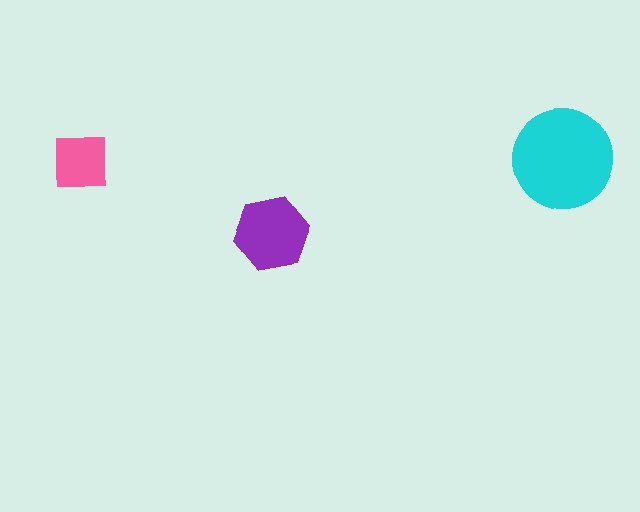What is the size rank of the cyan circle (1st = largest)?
1st.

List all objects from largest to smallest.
The cyan circle, the purple hexagon, the pink square.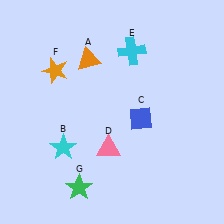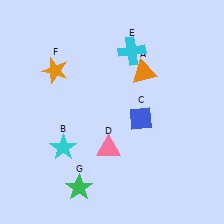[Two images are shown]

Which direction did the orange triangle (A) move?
The orange triangle (A) moved right.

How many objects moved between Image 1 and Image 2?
1 object moved between the two images.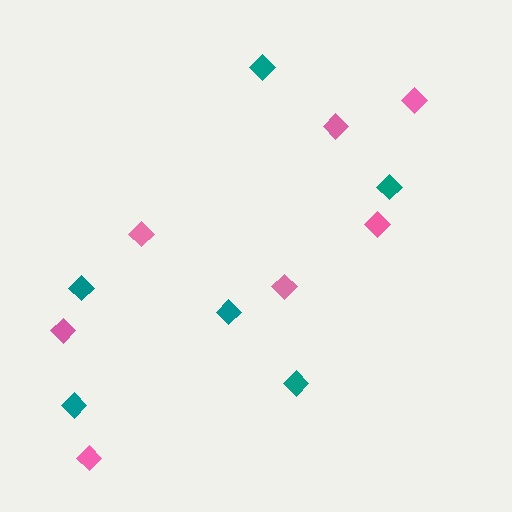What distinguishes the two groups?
There are 2 groups: one group of pink diamonds (7) and one group of teal diamonds (6).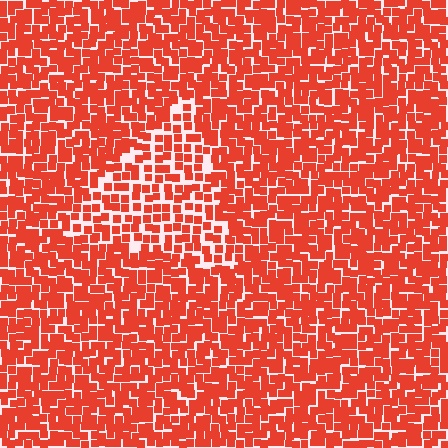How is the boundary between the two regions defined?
The boundary is defined by a change in element density (approximately 1.6x ratio). All elements are the same color, size, and shape.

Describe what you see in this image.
The image contains small red elements arranged at two different densities. A triangle-shaped region is visible where the elements are less densely packed than the surrounding area.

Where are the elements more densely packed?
The elements are more densely packed outside the triangle boundary.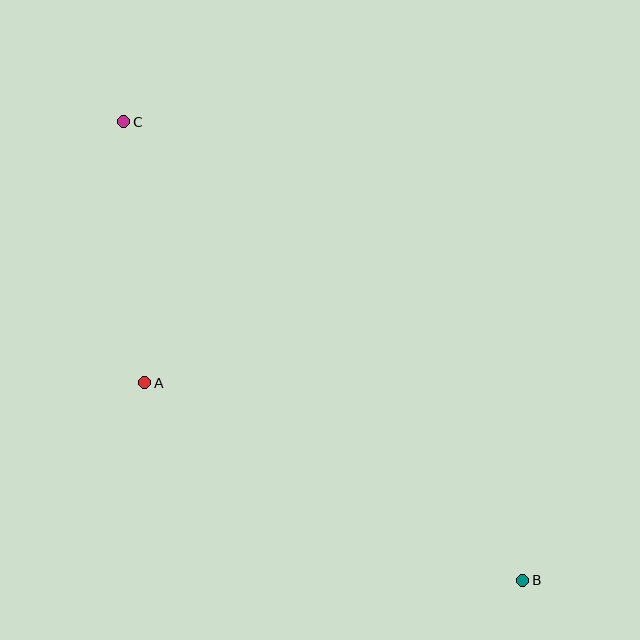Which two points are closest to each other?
Points A and C are closest to each other.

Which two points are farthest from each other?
Points B and C are farthest from each other.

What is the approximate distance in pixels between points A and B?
The distance between A and B is approximately 426 pixels.